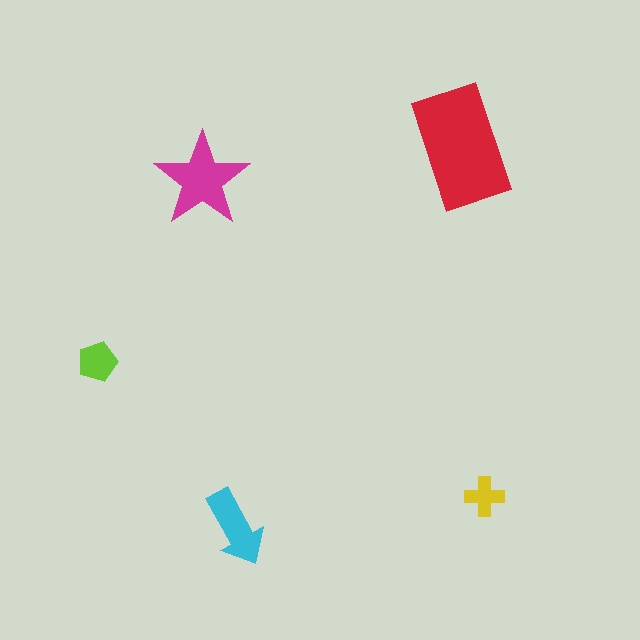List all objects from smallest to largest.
The yellow cross, the lime pentagon, the cyan arrow, the magenta star, the red rectangle.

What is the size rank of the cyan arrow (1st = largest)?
3rd.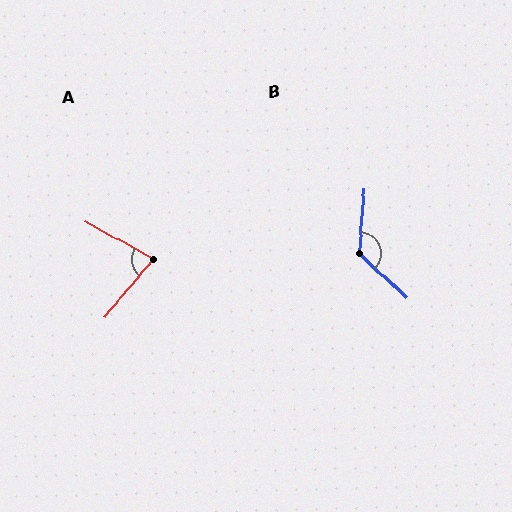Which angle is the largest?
B, at approximately 129 degrees.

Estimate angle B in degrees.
Approximately 129 degrees.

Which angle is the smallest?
A, at approximately 78 degrees.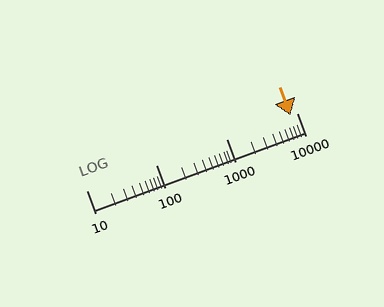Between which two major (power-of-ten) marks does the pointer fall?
The pointer is between 1000 and 10000.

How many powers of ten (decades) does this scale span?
The scale spans 3 decades, from 10 to 10000.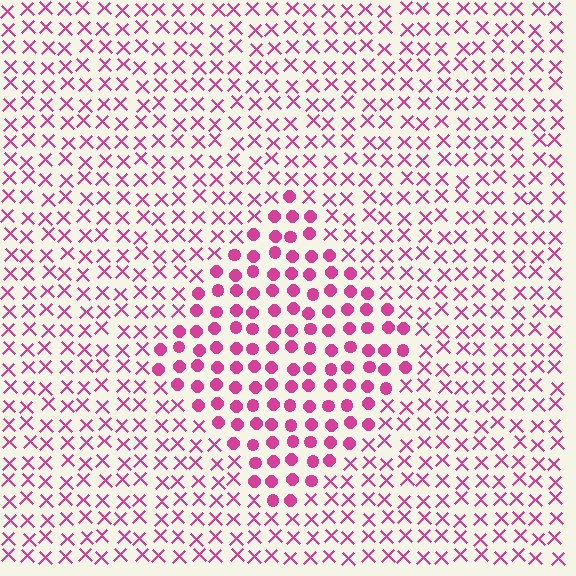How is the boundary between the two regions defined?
The boundary is defined by a change in element shape: circles inside vs. X marks outside. All elements share the same color and spacing.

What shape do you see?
I see a diamond.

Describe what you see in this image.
The image is filled with small magenta elements arranged in a uniform grid. A diamond-shaped region contains circles, while the surrounding area contains X marks. The boundary is defined purely by the change in element shape.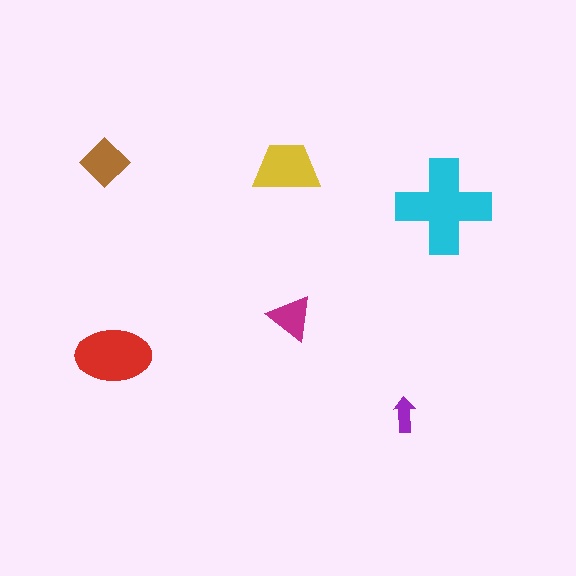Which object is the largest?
The cyan cross.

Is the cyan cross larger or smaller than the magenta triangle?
Larger.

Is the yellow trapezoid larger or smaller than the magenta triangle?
Larger.